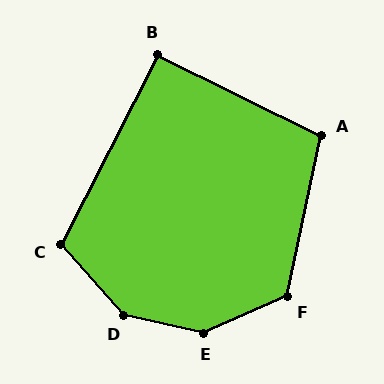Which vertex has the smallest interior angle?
B, at approximately 91 degrees.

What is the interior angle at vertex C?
Approximately 111 degrees (obtuse).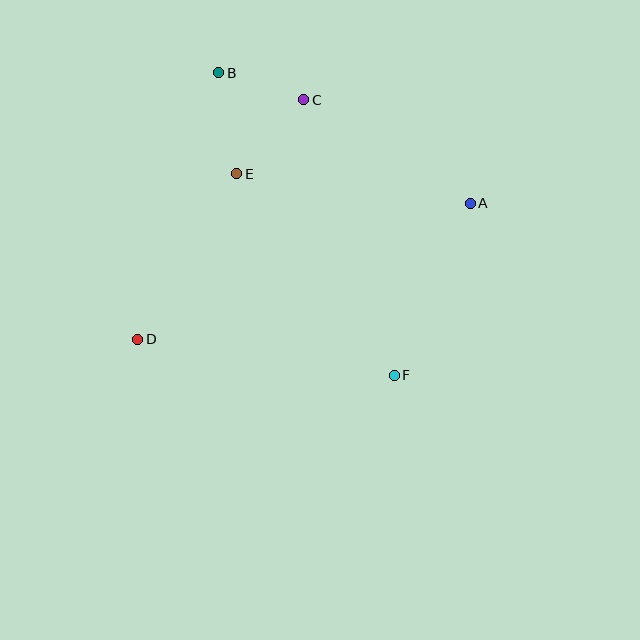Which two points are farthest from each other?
Points A and D are farthest from each other.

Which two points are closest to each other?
Points B and C are closest to each other.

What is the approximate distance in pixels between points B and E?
The distance between B and E is approximately 102 pixels.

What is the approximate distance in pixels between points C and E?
The distance between C and E is approximately 100 pixels.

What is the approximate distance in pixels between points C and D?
The distance between C and D is approximately 291 pixels.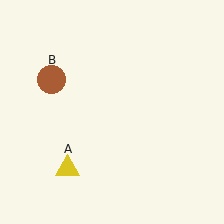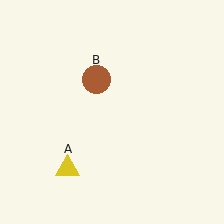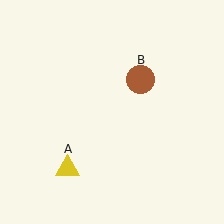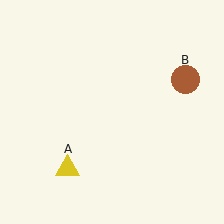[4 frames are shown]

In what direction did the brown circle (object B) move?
The brown circle (object B) moved right.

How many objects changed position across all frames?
1 object changed position: brown circle (object B).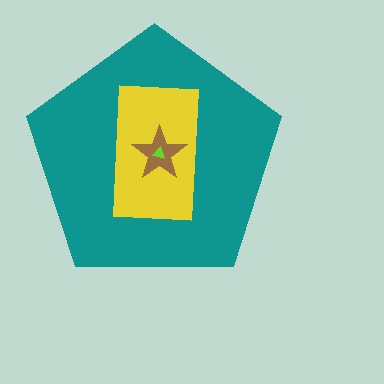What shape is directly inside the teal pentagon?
The yellow rectangle.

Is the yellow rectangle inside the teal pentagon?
Yes.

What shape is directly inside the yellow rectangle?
The brown star.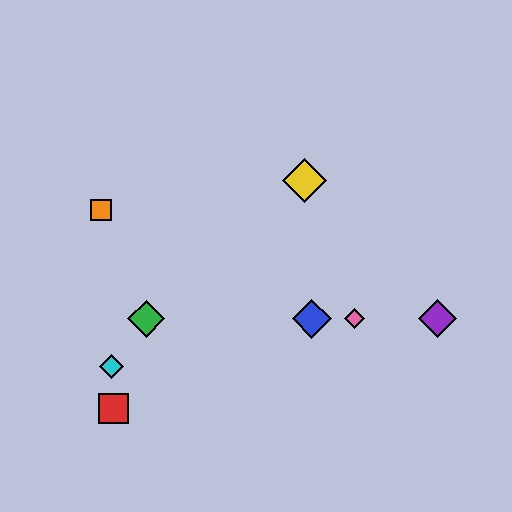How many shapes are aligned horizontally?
4 shapes (the blue diamond, the green diamond, the purple diamond, the pink diamond) are aligned horizontally.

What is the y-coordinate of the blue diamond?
The blue diamond is at y≈319.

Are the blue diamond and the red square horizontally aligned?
No, the blue diamond is at y≈319 and the red square is at y≈409.